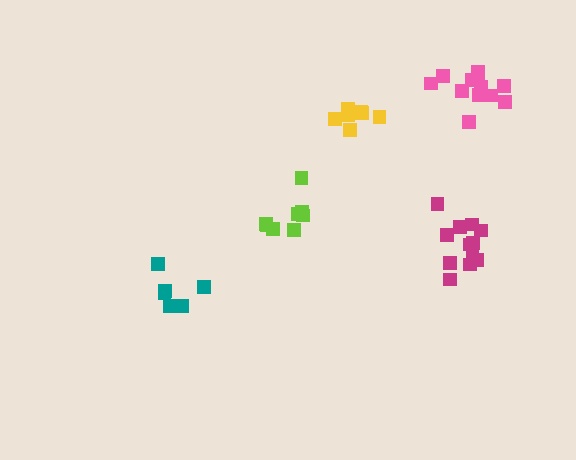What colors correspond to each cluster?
The clusters are colored: magenta, lime, teal, yellow, pink.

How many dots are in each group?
Group 1: 12 dots, Group 2: 8 dots, Group 3: 6 dots, Group 4: 8 dots, Group 5: 12 dots (46 total).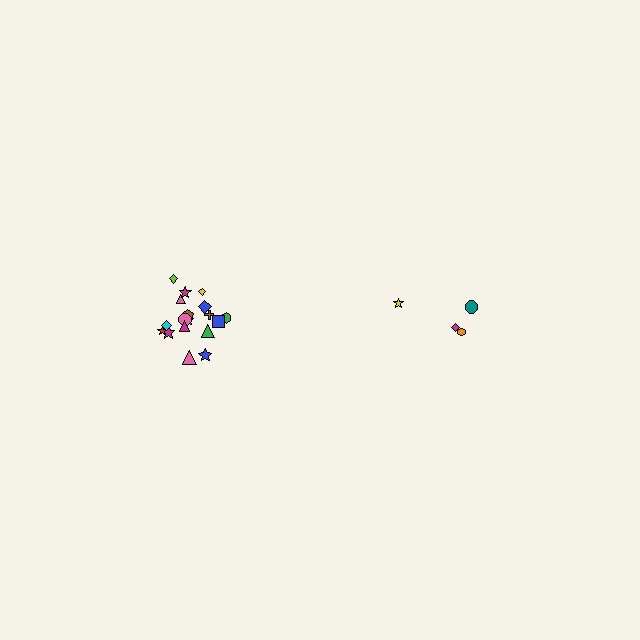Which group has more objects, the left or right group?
The left group.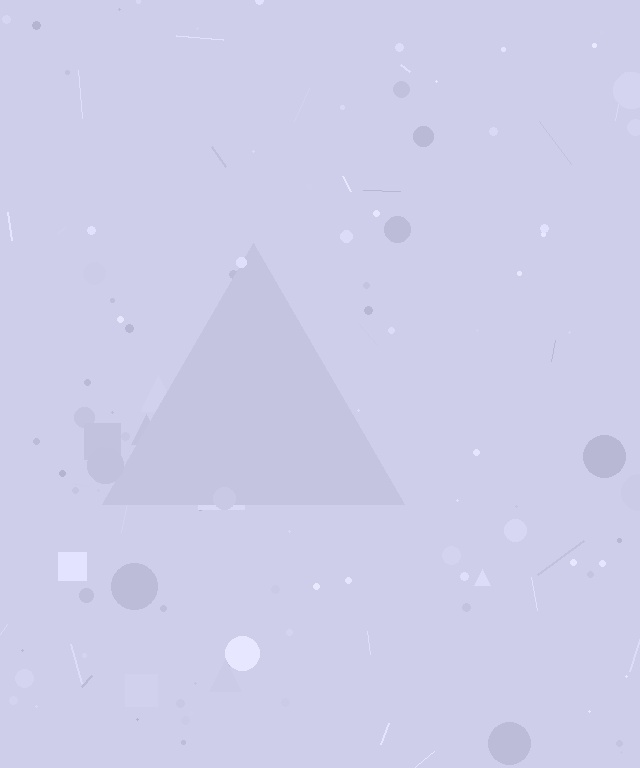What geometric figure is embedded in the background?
A triangle is embedded in the background.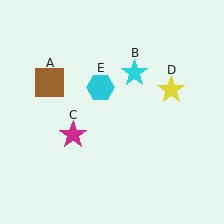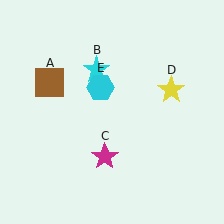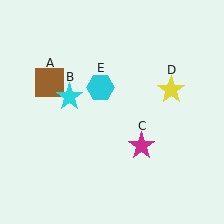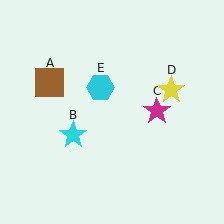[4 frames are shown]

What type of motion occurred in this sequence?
The cyan star (object B), magenta star (object C) rotated counterclockwise around the center of the scene.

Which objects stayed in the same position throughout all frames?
Brown square (object A) and yellow star (object D) and cyan hexagon (object E) remained stationary.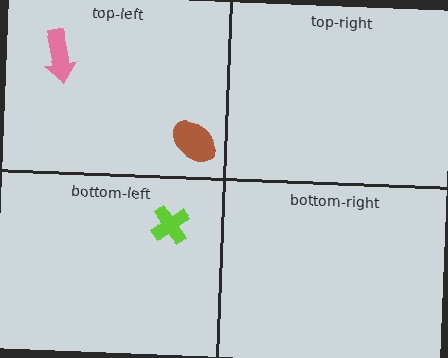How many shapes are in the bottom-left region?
1.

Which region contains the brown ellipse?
The top-left region.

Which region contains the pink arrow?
The top-left region.